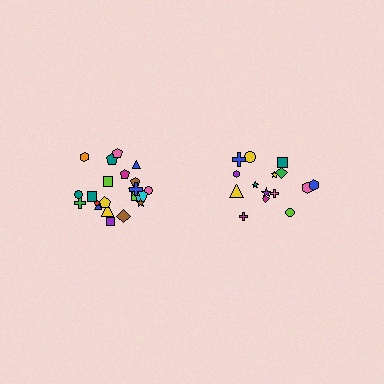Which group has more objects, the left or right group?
The left group.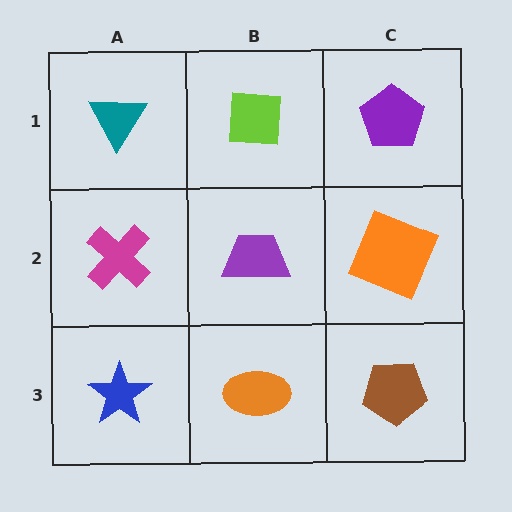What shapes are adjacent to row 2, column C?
A purple pentagon (row 1, column C), a brown pentagon (row 3, column C), a purple trapezoid (row 2, column B).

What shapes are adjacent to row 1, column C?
An orange square (row 2, column C), a lime square (row 1, column B).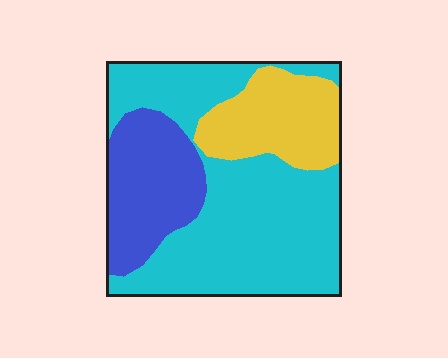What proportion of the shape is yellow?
Yellow covers about 20% of the shape.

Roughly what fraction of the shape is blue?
Blue covers around 20% of the shape.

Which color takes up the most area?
Cyan, at roughly 60%.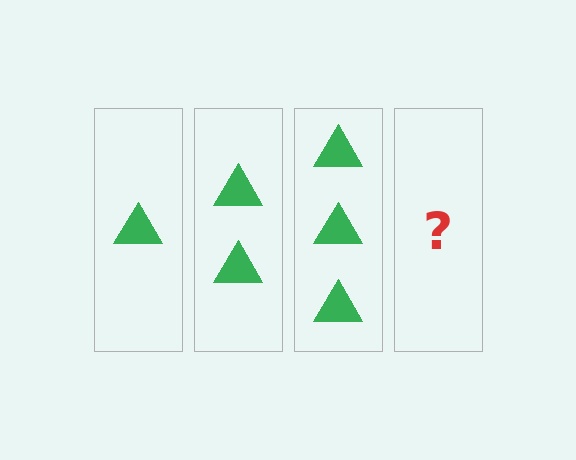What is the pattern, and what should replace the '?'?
The pattern is that each step adds one more triangle. The '?' should be 4 triangles.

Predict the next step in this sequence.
The next step is 4 triangles.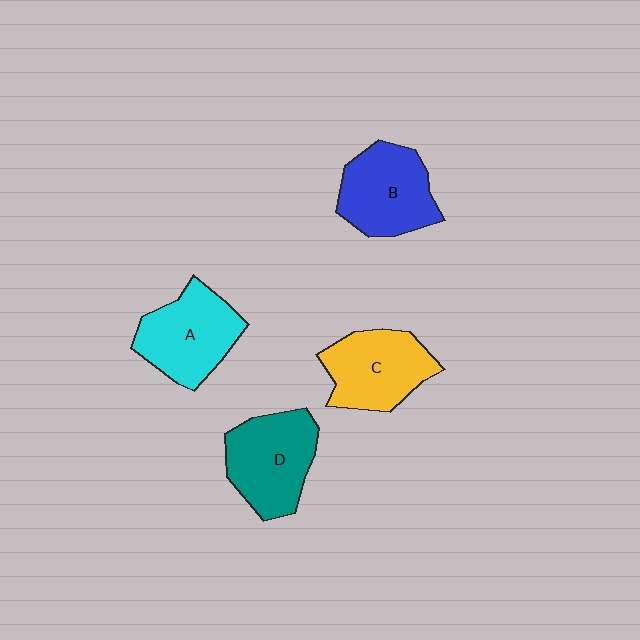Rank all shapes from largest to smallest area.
From largest to smallest: D (teal), A (cyan), B (blue), C (yellow).